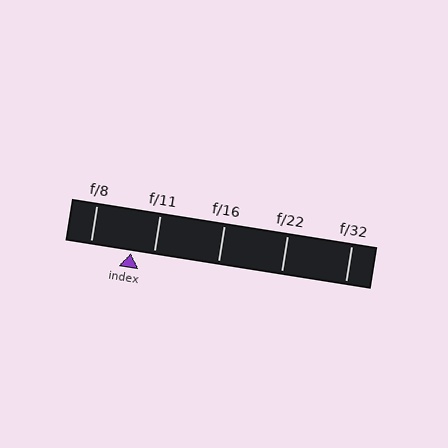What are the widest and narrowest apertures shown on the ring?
The widest aperture shown is f/8 and the narrowest is f/32.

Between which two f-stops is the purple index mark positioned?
The index mark is between f/8 and f/11.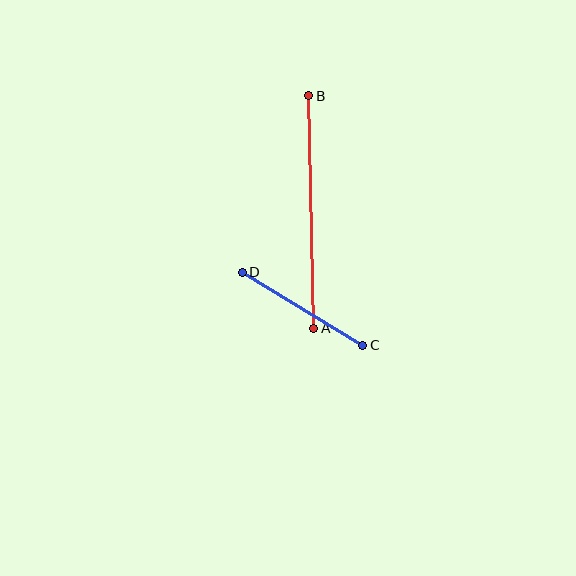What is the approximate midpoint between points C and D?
The midpoint is at approximately (302, 309) pixels.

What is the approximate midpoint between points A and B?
The midpoint is at approximately (311, 212) pixels.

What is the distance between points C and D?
The distance is approximately 141 pixels.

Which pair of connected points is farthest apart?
Points A and B are farthest apart.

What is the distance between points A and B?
The distance is approximately 232 pixels.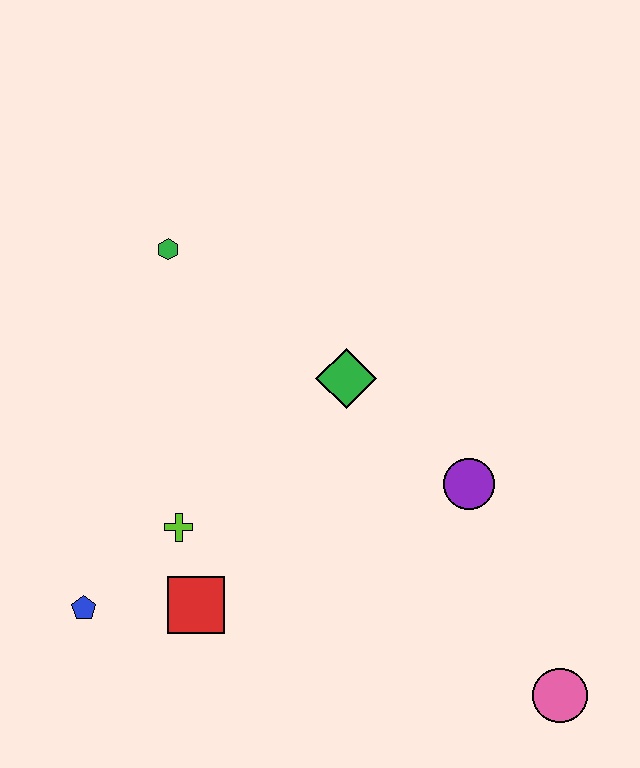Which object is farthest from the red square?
The pink circle is farthest from the red square.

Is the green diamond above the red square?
Yes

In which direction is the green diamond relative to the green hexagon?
The green diamond is to the right of the green hexagon.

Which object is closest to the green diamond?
The purple circle is closest to the green diamond.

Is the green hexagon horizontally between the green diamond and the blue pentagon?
Yes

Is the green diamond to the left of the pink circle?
Yes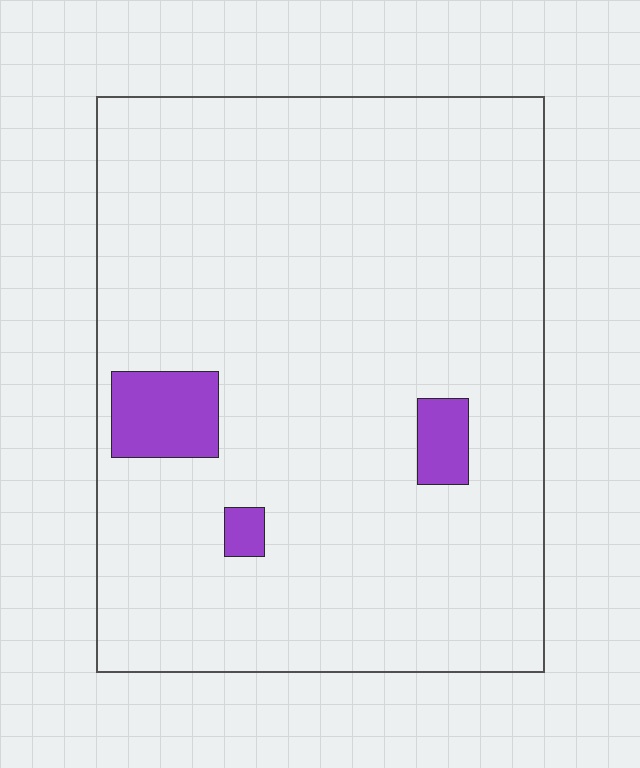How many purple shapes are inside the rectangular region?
3.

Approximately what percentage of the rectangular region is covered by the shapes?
Approximately 5%.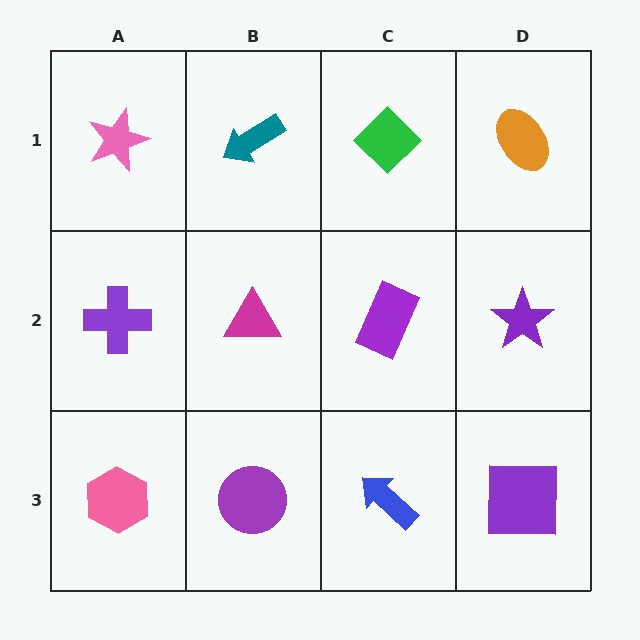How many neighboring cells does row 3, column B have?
3.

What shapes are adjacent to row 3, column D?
A purple star (row 2, column D), a blue arrow (row 3, column C).